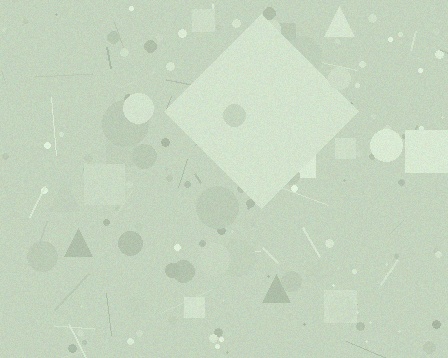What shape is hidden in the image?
A diamond is hidden in the image.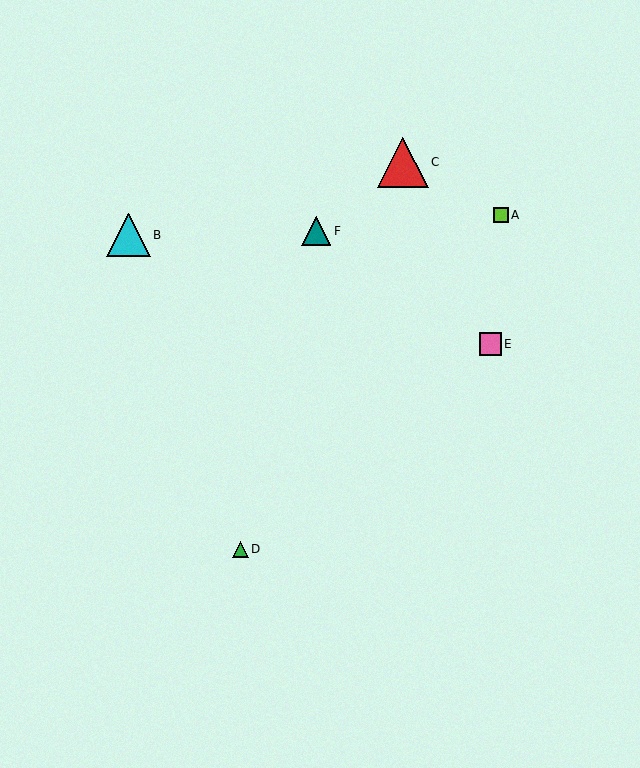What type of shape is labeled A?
Shape A is a lime square.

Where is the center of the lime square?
The center of the lime square is at (501, 215).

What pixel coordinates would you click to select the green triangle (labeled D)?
Click at (240, 549) to select the green triangle D.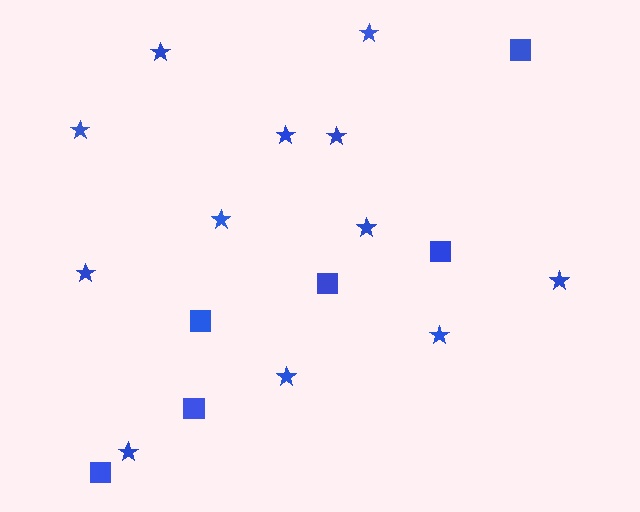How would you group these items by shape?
There are 2 groups: one group of squares (6) and one group of stars (12).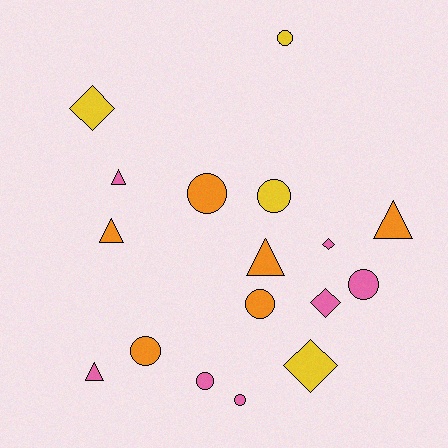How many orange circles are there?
There are 3 orange circles.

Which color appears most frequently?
Pink, with 7 objects.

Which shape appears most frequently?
Circle, with 8 objects.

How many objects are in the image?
There are 17 objects.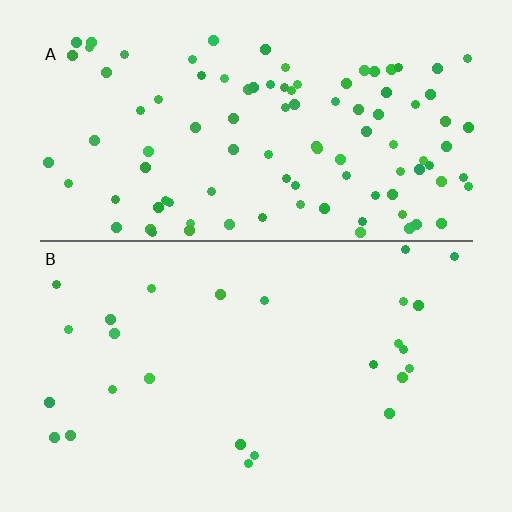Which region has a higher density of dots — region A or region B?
A (the top).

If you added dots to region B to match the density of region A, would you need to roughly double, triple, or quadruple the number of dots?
Approximately quadruple.